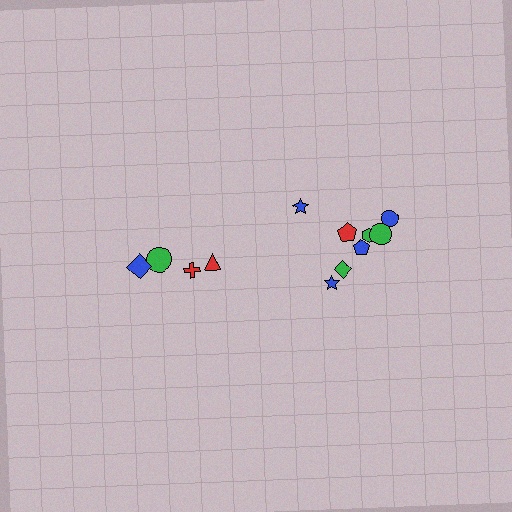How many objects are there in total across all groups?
There are 12 objects.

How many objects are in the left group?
There are 4 objects.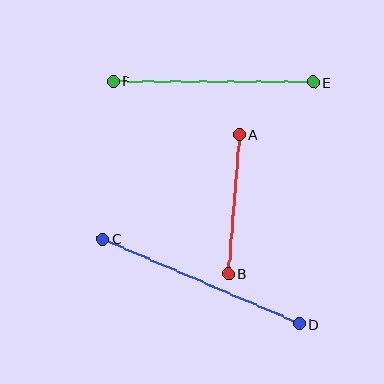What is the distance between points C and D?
The distance is approximately 214 pixels.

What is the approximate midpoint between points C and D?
The midpoint is at approximately (201, 281) pixels.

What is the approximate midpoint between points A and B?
The midpoint is at approximately (234, 204) pixels.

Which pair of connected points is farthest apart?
Points C and D are farthest apart.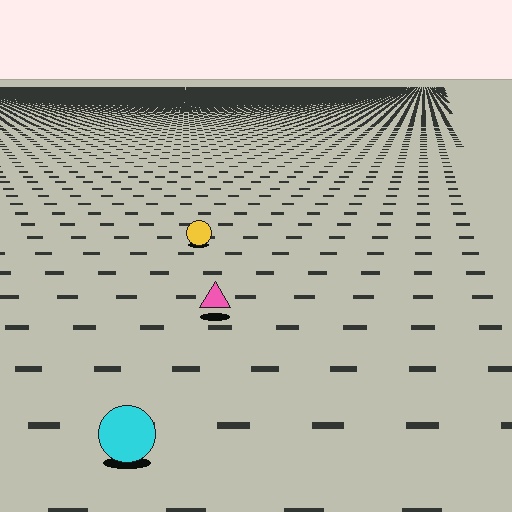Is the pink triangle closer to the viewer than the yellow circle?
Yes. The pink triangle is closer — you can tell from the texture gradient: the ground texture is coarser near it.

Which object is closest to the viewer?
The cyan circle is closest. The texture marks near it are larger and more spread out.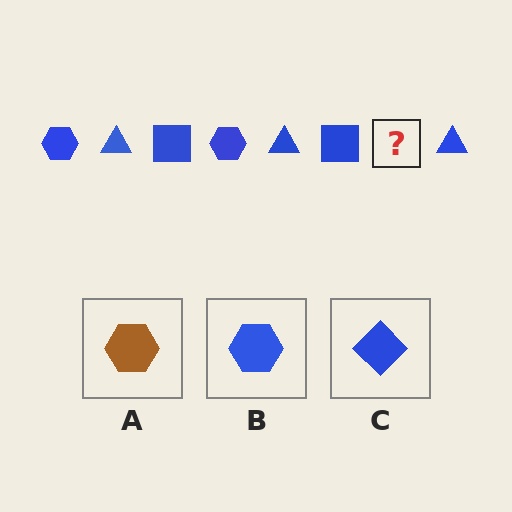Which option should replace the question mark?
Option B.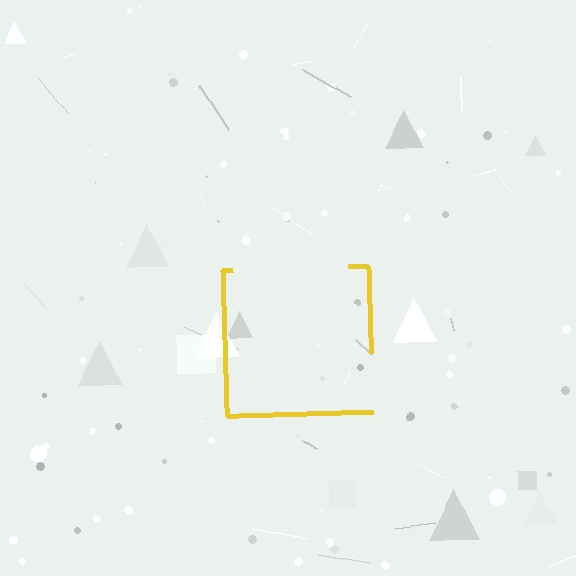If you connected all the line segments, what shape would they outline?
They would outline a square.